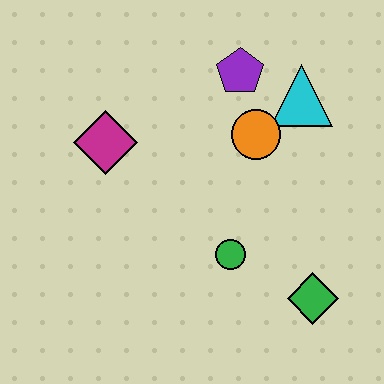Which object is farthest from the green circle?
The purple pentagon is farthest from the green circle.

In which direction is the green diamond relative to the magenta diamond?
The green diamond is to the right of the magenta diamond.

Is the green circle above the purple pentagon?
No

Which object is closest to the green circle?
The green diamond is closest to the green circle.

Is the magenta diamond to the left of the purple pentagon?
Yes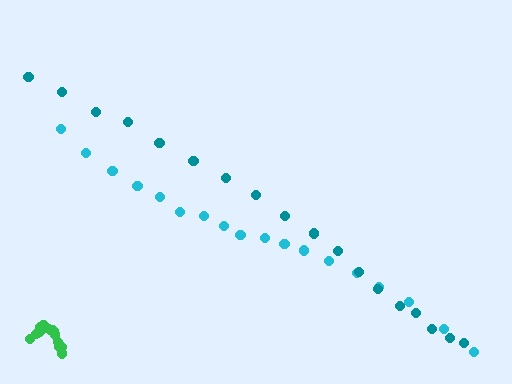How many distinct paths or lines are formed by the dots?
There are 3 distinct paths.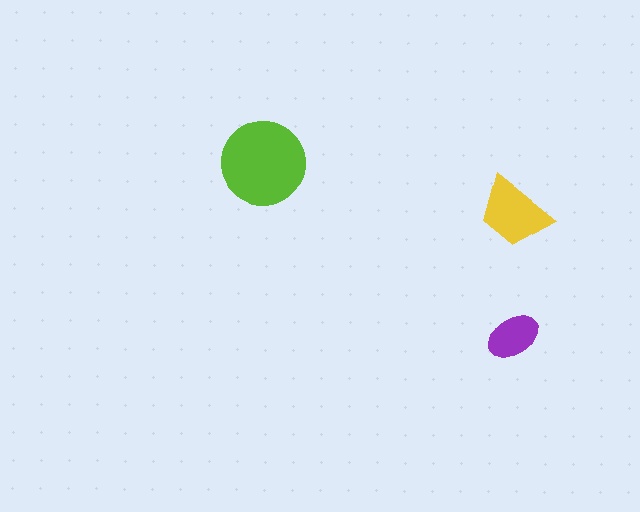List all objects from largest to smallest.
The lime circle, the yellow trapezoid, the purple ellipse.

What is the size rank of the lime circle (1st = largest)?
1st.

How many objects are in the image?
There are 3 objects in the image.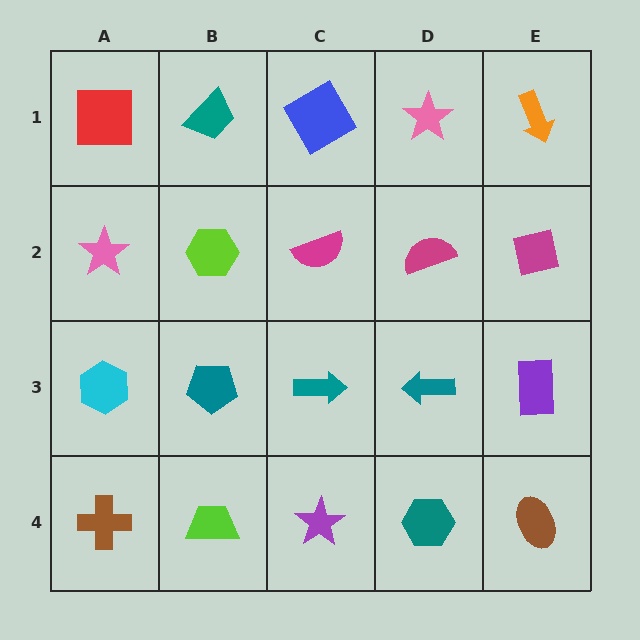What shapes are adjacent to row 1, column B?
A lime hexagon (row 2, column B), a red square (row 1, column A), a blue diamond (row 1, column C).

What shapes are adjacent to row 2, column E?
An orange arrow (row 1, column E), a purple rectangle (row 3, column E), a magenta semicircle (row 2, column D).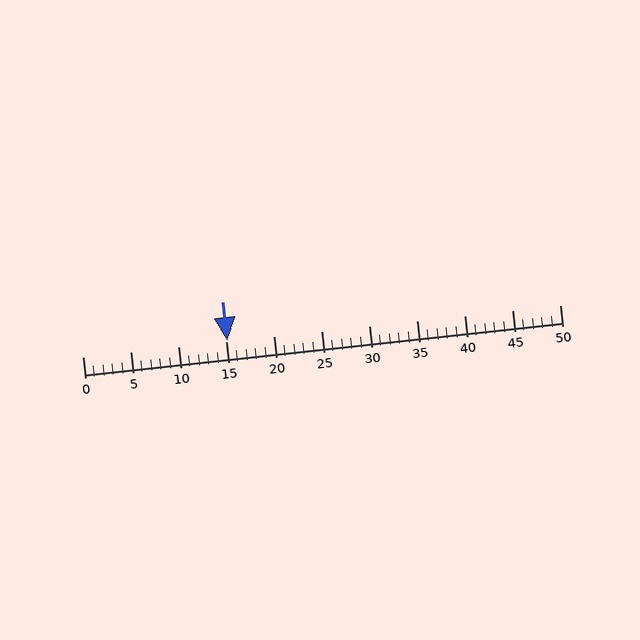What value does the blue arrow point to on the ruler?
The blue arrow points to approximately 15.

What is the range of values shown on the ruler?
The ruler shows values from 0 to 50.